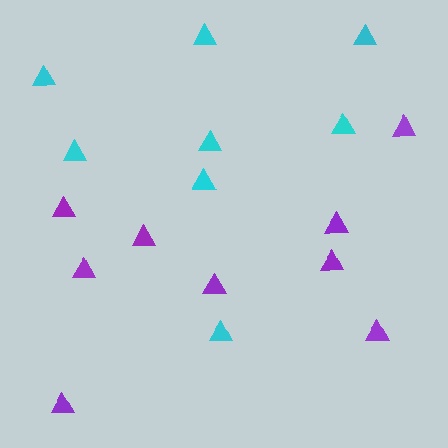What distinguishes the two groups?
There are 2 groups: one group of purple triangles (9) and one group of cyan triangles (8).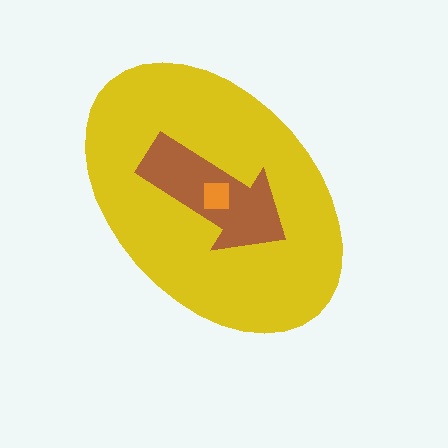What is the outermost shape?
The yellow ellipse.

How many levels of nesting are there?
3.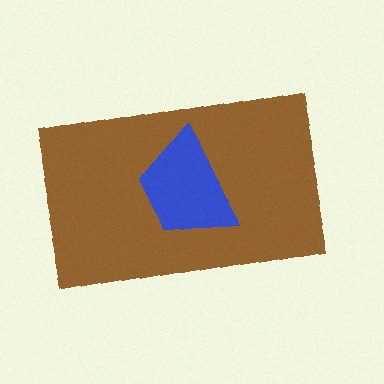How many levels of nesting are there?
2.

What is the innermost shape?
The blue trapezoid.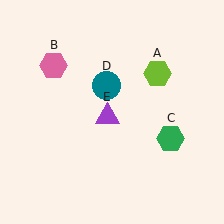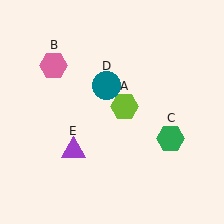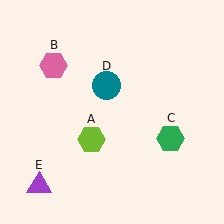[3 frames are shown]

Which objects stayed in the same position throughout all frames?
Pink hexagon (object B) and green hexagon (object C) and teal circle (object D) remained stationary.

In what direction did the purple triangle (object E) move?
The purple triangle (object E) moved down and to the left.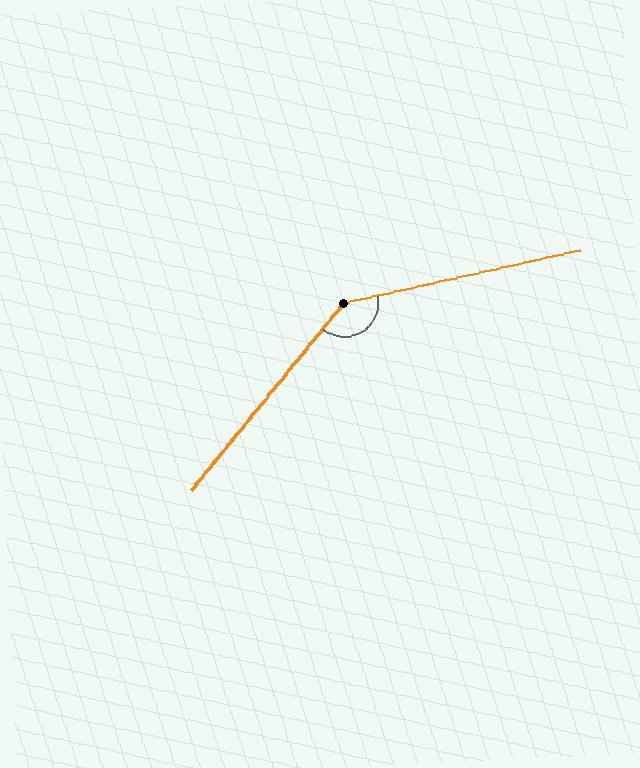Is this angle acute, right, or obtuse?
It is obtuse.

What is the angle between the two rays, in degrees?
Approximately 142 degrees.